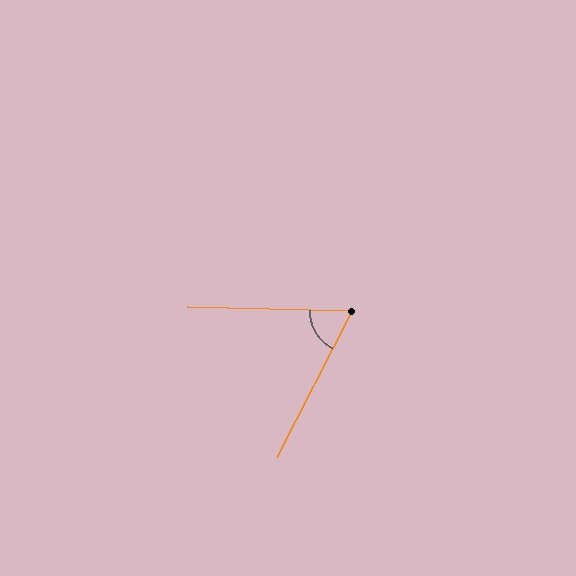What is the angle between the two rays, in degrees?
Approximately 64 degrees.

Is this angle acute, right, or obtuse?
It is acute.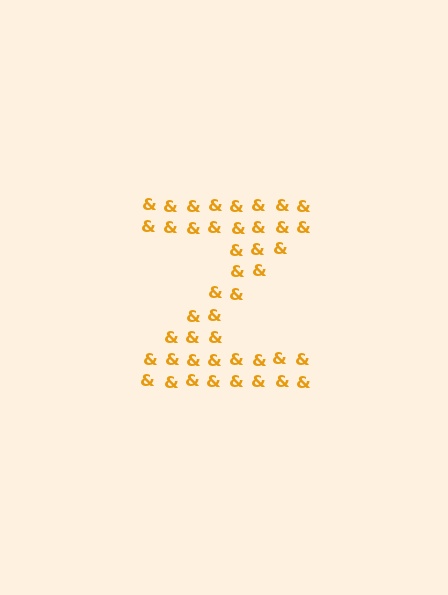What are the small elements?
The small elements are ampersands.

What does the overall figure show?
The overall figure shows the letter Z.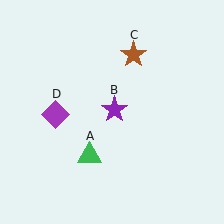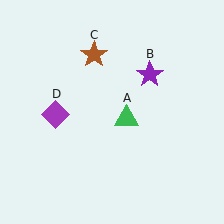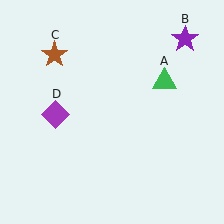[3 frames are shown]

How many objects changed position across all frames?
3 objects changed position: green triangle (object A), purple star (object B), brown star (object C).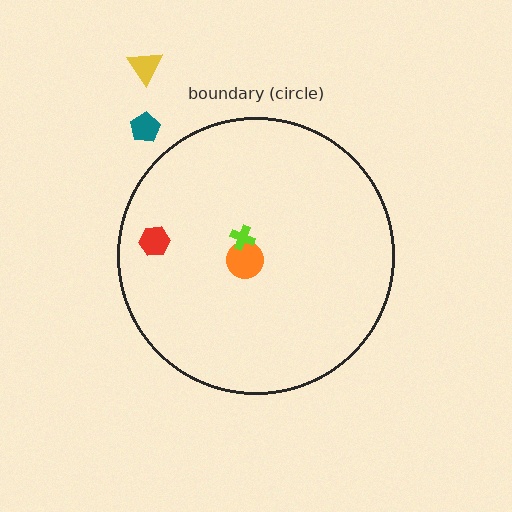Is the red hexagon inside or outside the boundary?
Inside.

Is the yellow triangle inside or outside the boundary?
Outside.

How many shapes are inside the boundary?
3 inside, 2 outside.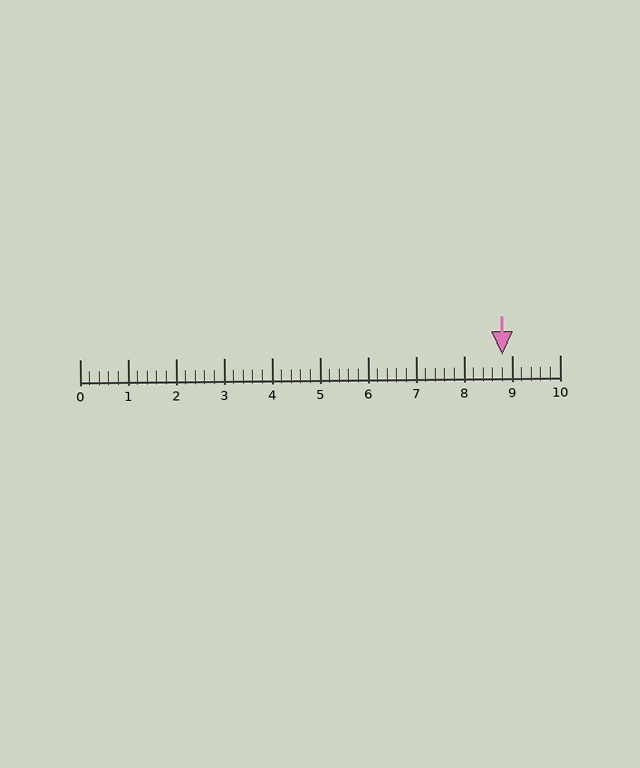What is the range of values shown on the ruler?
The ruler shows values from 0 to 10.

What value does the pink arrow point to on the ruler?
The pink arrow points to approximately 8.8.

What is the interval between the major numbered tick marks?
The major tick marks are spaced 1 units apart.